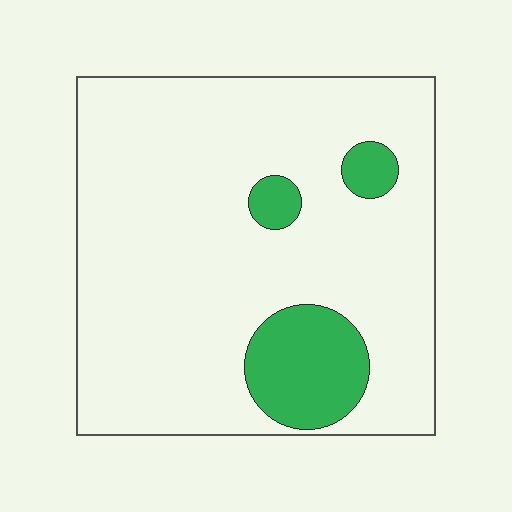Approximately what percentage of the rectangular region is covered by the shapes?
Approximately 15%.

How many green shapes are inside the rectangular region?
3.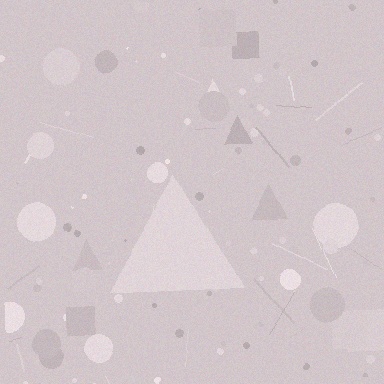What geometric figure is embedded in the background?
A triangle is embedded in the background.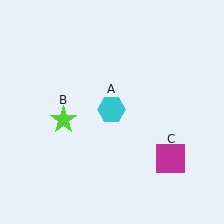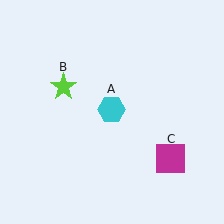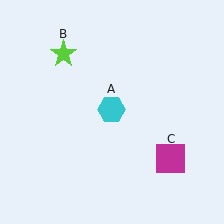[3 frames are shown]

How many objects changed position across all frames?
1 object changed position: lime star (object B).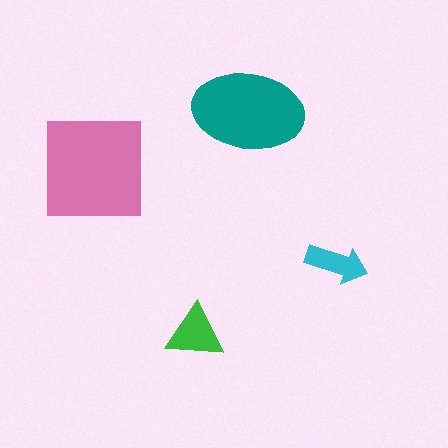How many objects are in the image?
There are 4 objects in the image.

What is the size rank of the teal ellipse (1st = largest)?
2nd.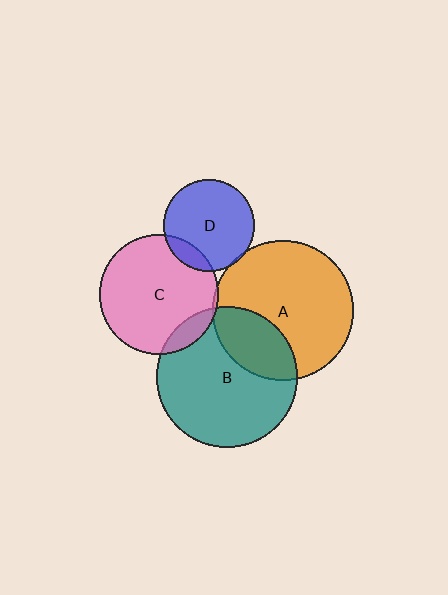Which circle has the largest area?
Circle B (teal).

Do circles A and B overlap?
Yes.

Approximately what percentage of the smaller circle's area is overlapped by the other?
Approximately 25%.